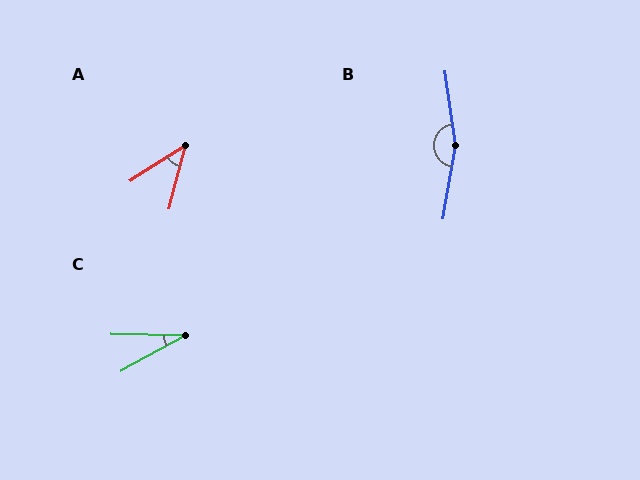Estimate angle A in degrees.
Approximately 43 degrees.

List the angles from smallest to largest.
C (30°), A (43°), B (162°).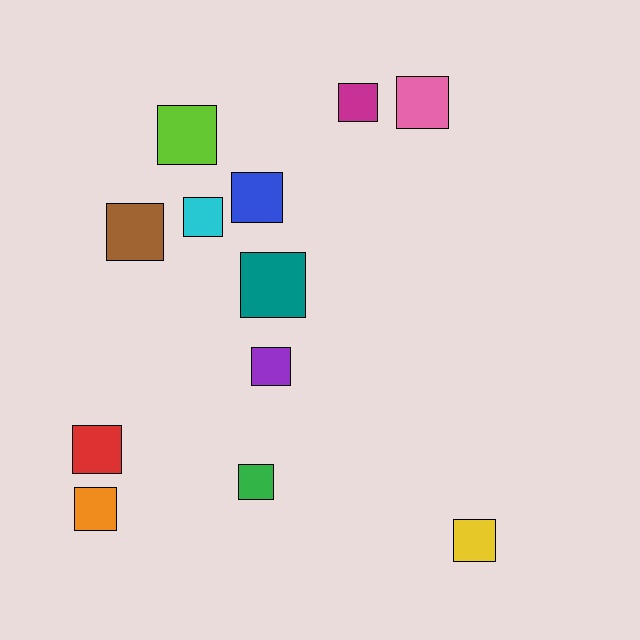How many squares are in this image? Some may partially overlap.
There are 12 squares.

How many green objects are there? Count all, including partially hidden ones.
There is 1 green object.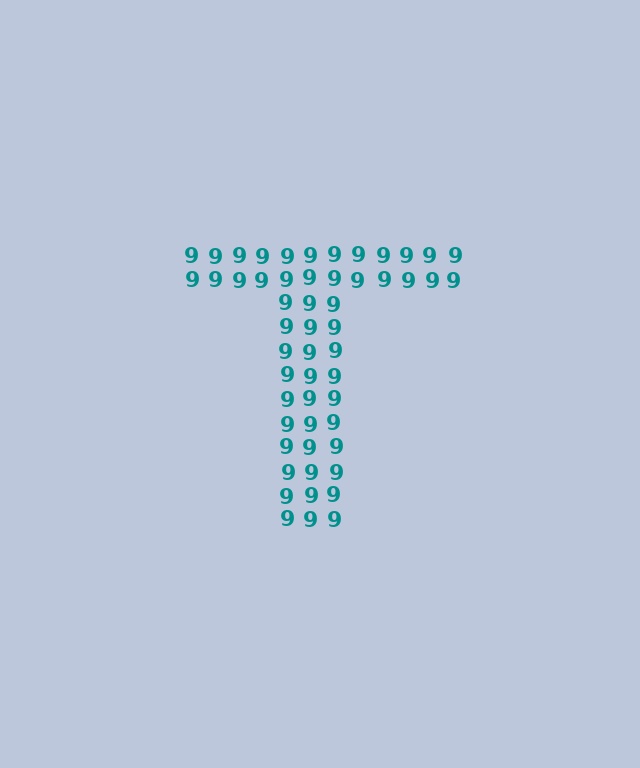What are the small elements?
The small elements are digit 9's.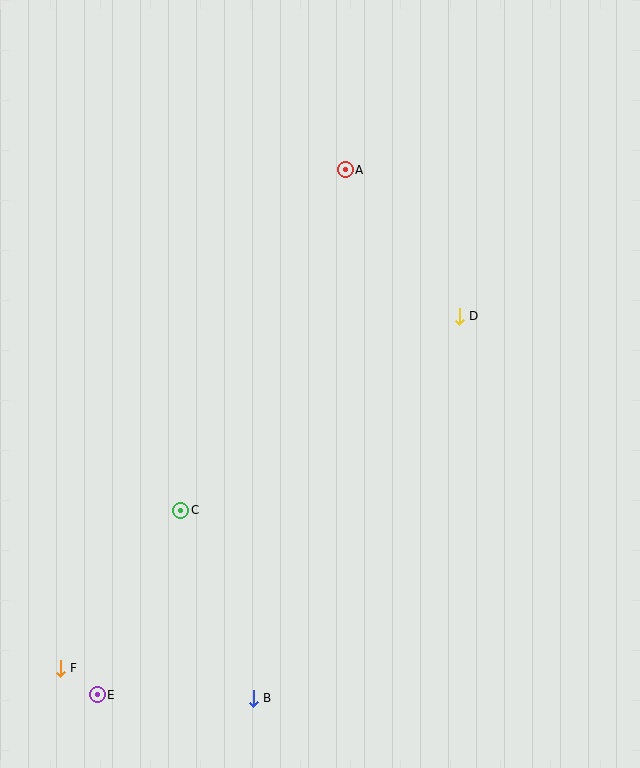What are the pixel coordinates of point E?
Point E is at (97, 695).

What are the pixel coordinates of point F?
Point F is at (60, 668).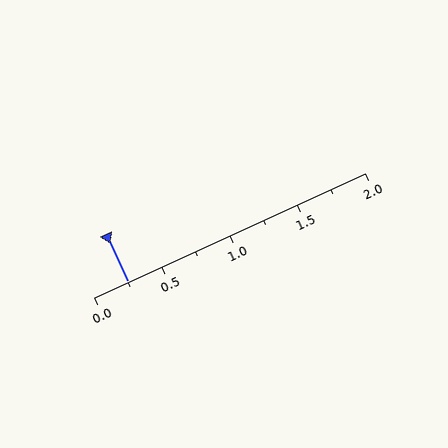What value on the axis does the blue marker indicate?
The marker indicates approximately 0.25.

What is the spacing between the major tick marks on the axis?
The major ticks are spaced 0.5 apart.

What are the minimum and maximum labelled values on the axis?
The axis runs from 0.0 to 2.0.